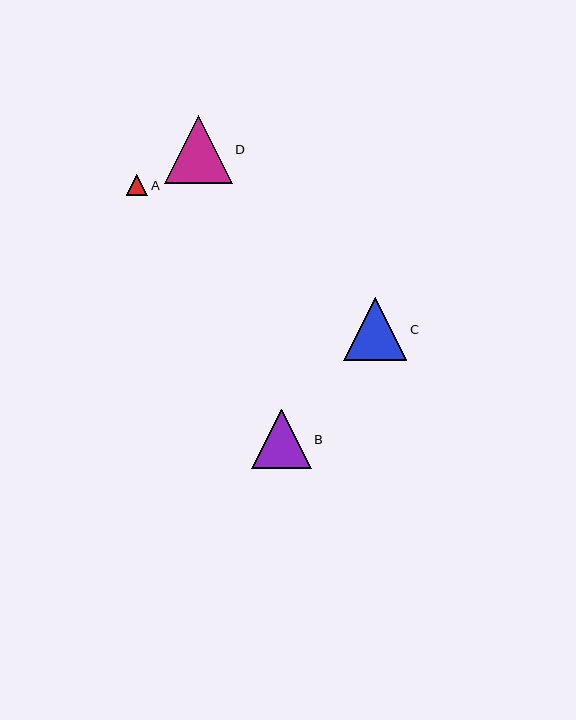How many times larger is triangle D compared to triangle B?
Triangle D is approximately 1.1 times the size of triangle B.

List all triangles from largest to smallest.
From largest to smallest: D, C, B, A.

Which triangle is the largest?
Triangle D is the largest with a size of approximately 68 pixels.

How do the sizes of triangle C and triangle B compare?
Triangle C and triangle B are approximately the same size.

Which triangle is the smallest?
Triangle A is the smallest with a size of approximately 21 pixels.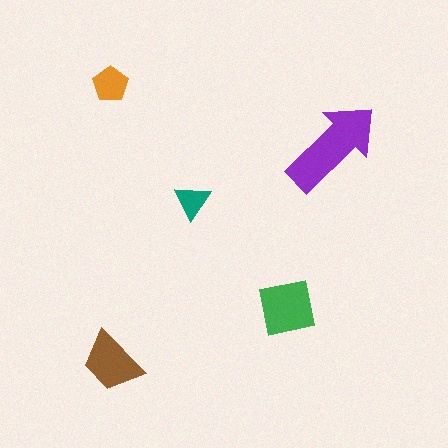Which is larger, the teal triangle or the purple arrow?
The purple arrow.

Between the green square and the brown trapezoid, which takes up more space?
The green square.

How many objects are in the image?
There are 5 objects in the image.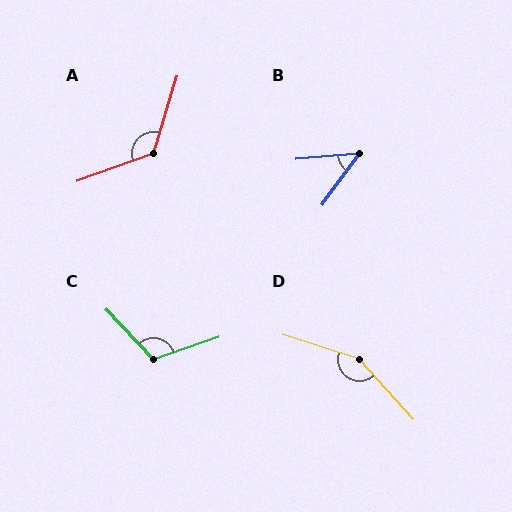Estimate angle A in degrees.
Approximately 127 degrees.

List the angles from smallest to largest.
B (49°), C (114°), A (127°), D (150°).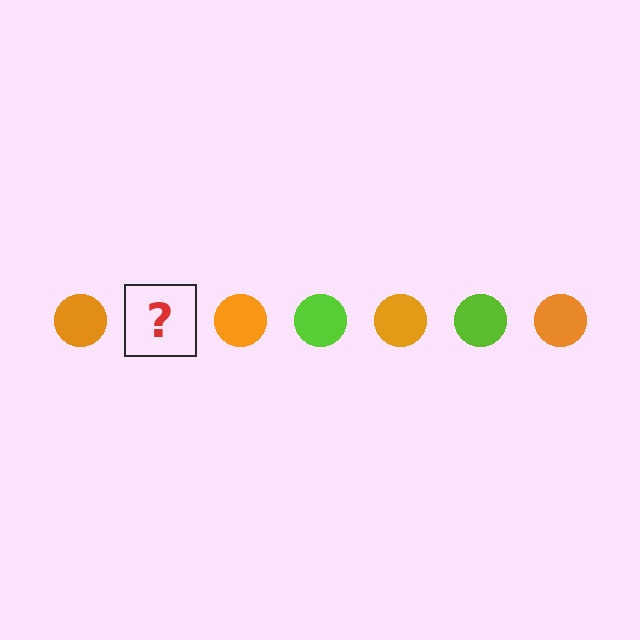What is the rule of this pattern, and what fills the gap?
The rule is that the pattern cycles through orange, lime circles. The gap should be filled with a lime circle.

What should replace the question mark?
The question mark should be replaced with a lime circle.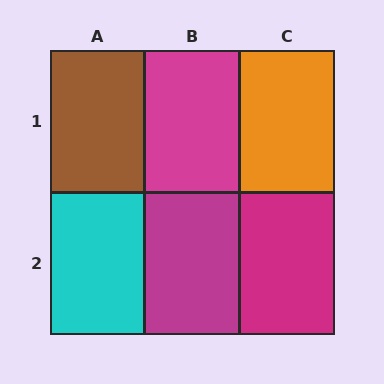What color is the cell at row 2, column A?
Cyan.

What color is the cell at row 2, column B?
Magenta.